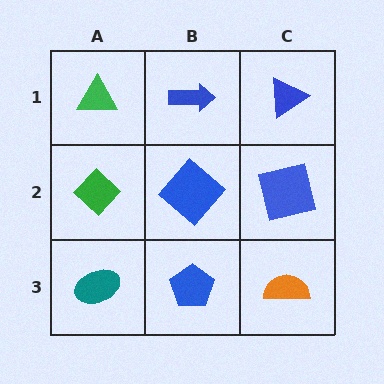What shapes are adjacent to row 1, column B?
A blue diamond (row 2, column B), a green triangle (row 1, column A), a blue triangle (row 1, column C).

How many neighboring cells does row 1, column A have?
2.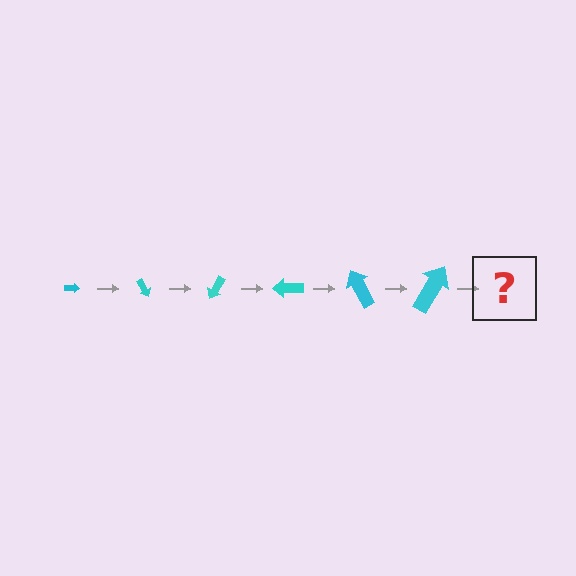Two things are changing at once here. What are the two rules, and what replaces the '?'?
The two rules are that the arrow grows larger each step and it rotates 60 degrees each step. The '?' should be an arrow, larger than the previous one and rotated 360 degrees from the start.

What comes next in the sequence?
The next element should be an arrow, larger than the previous one and rotated 360 degrees from the start.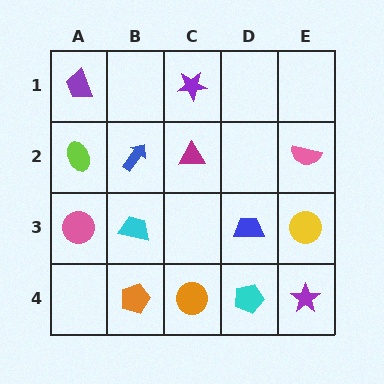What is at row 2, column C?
A magenta triangle.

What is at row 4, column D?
A cyan pentagon.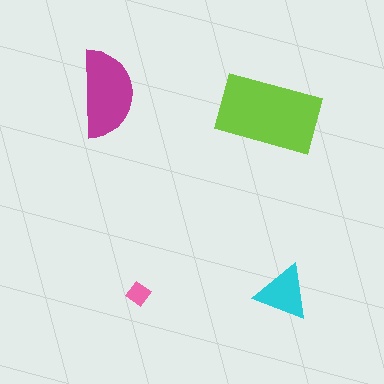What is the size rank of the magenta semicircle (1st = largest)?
2nd.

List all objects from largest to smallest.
The lime rectangle, the magenta semicircle, the cyan triangle, the pink diamond.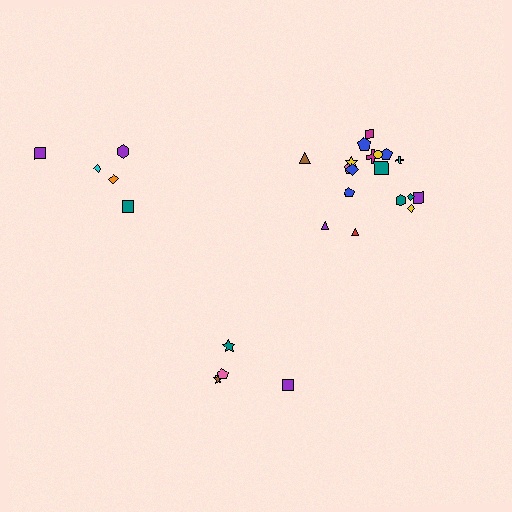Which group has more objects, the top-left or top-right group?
The top-right group.